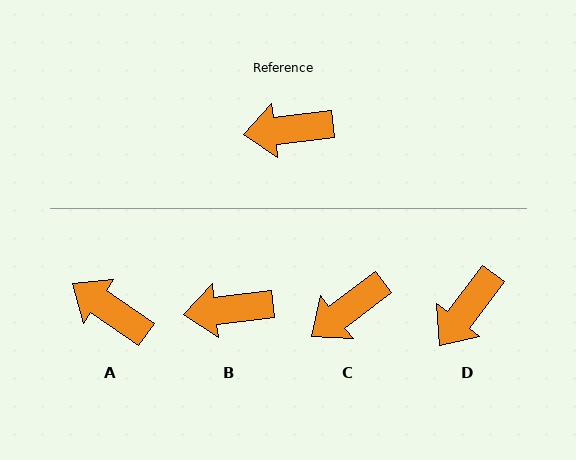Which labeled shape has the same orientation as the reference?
B.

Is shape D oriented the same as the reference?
No, it is off by about 46 degrees.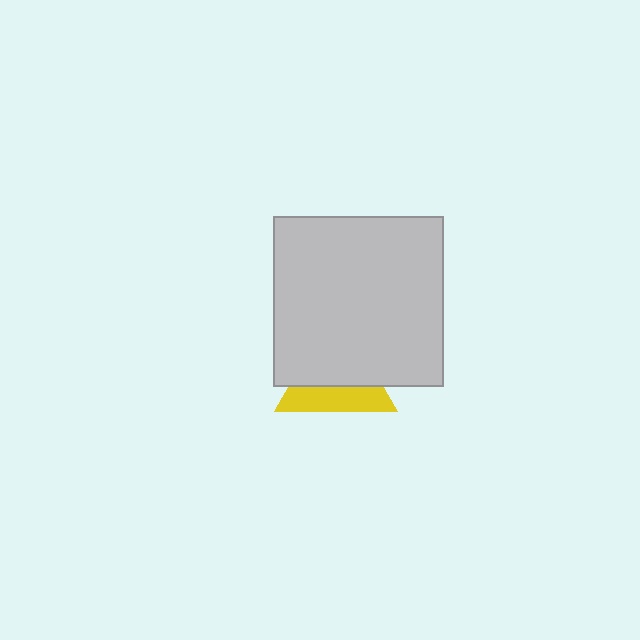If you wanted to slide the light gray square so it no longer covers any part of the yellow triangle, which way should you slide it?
Slide it up — that is the most direct way to separate the two shapes.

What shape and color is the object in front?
The object in front is a light gray square.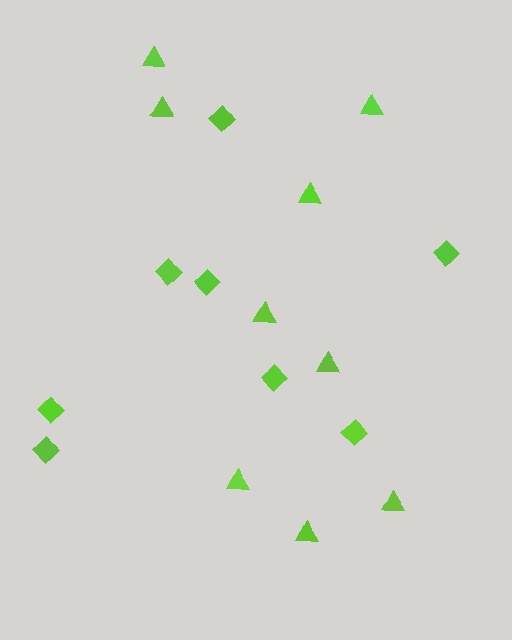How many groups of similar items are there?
There are 2 groups: one group of triangles (9) and one group of diamonds (8).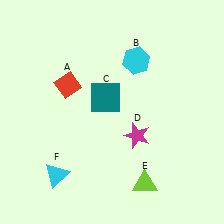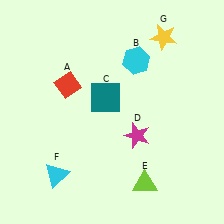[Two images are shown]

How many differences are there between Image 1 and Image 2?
There is 1 difference between the two images.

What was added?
A yellow star (G) was added in Image 2.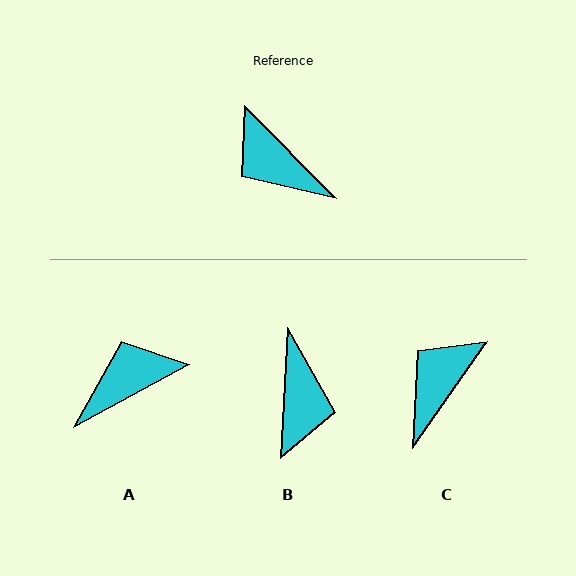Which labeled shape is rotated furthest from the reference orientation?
B, about 132 degrees away.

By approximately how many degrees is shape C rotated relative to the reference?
Approximately 80 degrees clockwise.